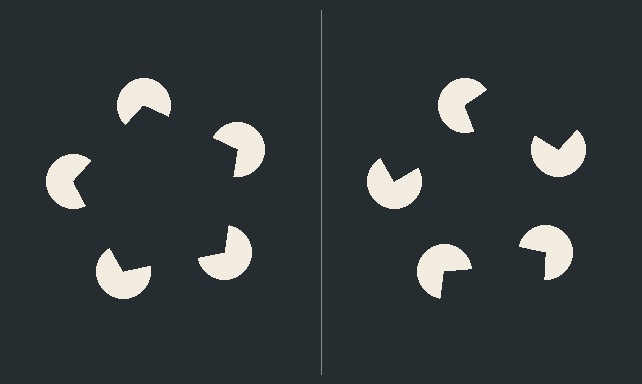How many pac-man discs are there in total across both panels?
10 — 5 on each side.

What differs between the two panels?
The pac-man discs are positioned identically on both sides; only the wedge orientations differ. On the left they align to a pentagon; on the right they are misaligned.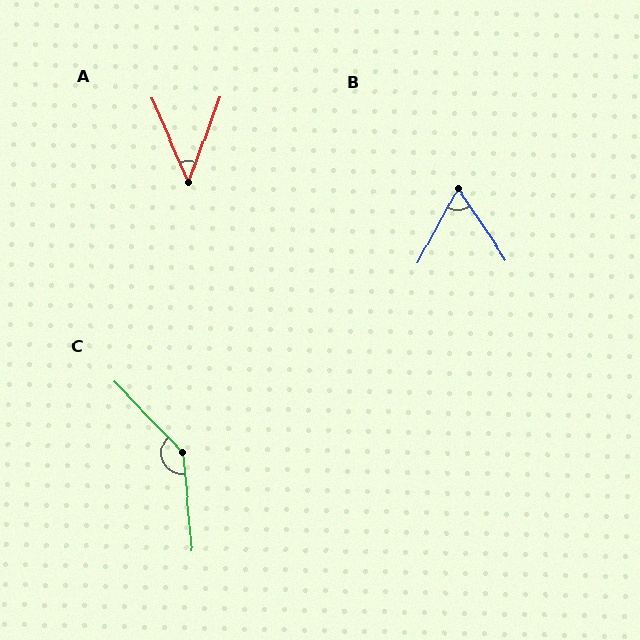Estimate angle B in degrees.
Approximately 62 degrees.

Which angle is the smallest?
A, at approximately 43 degrees.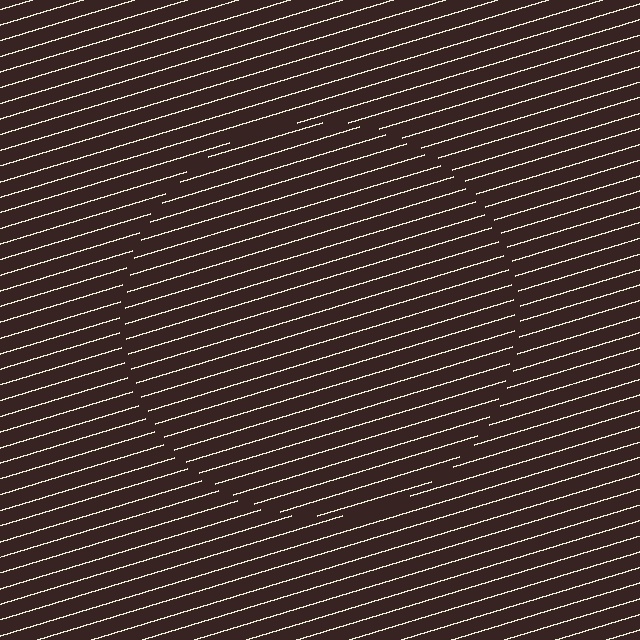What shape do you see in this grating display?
An illusory circle. The interior of the shape contains the same grating, shifted by half a period — the contour is defined by the phase discontinuity where line-ends from the inner and outer gratings abut.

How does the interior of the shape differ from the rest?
The interior of the shape contains the same grating, shifted by half a period — the contour is defined by the phase discontinuity where line-ends from the inner and outer gratings abut.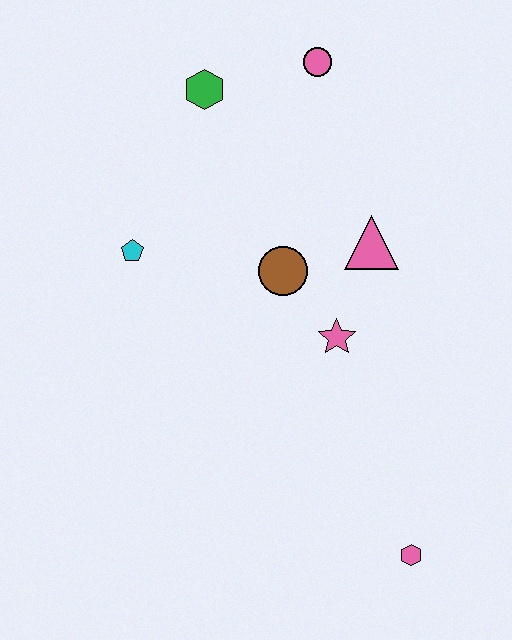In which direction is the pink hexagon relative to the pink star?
The pink hexagon is below the pink star.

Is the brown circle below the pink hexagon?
No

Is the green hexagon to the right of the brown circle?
No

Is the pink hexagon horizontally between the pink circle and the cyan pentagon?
No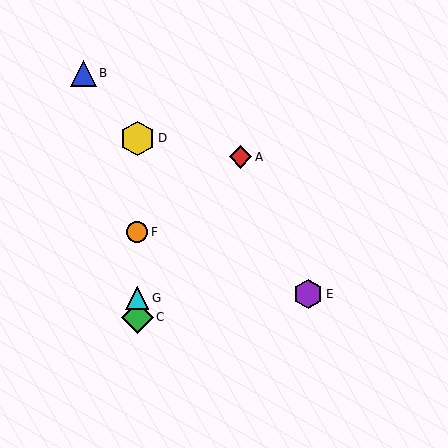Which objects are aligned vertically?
Objects C, D, F, G are aligned vertically.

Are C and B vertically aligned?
No, C is at x≈137 and B is at x≈83.